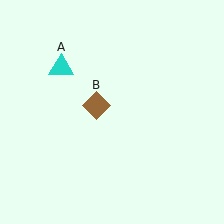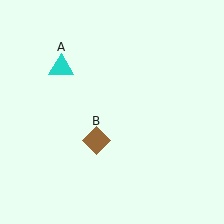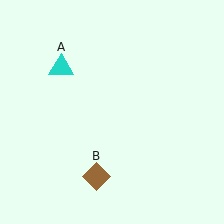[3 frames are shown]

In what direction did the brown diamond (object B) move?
The brown diamond (object B) moved down.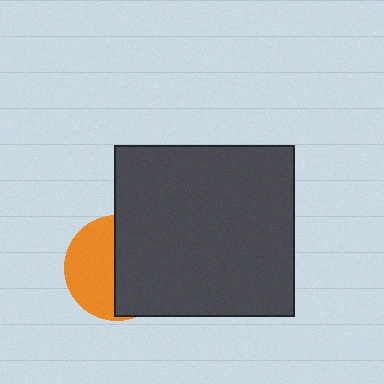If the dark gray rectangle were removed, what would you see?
You would see the complete orange circle.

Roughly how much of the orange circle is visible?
About half of it is visible (roughly 47%).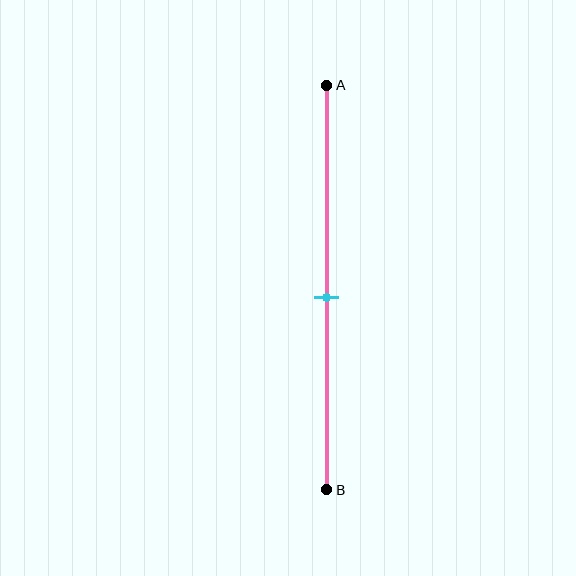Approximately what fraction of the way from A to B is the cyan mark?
The cyan mark is approximately 50% of the way from A to B.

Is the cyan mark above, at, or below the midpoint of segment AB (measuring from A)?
The cyan mark is approximately at the midpoint of segment AB.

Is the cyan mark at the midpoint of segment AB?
Yes, the mark is approximately at the midpoint.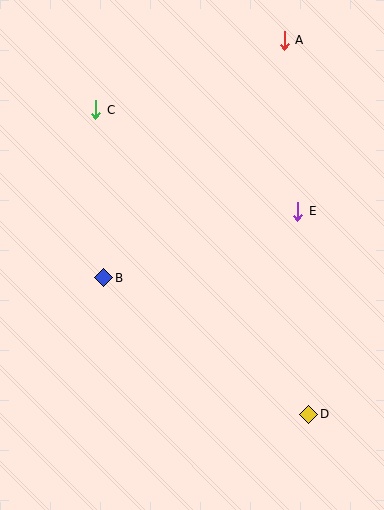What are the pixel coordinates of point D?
Point D is at (309, 414).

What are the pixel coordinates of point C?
Point C is at (96, 110).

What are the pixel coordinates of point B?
Point B is at (104, 278).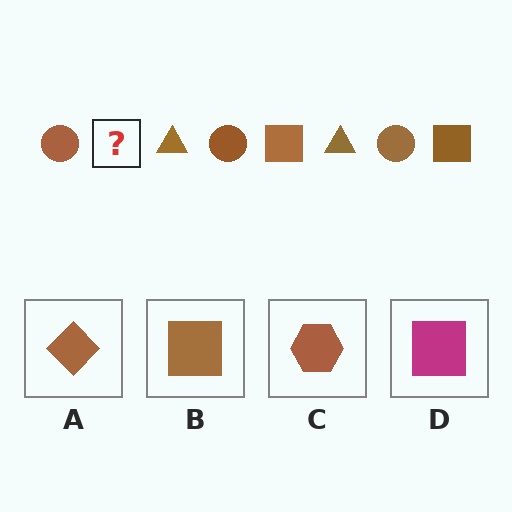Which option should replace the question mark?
Option B.